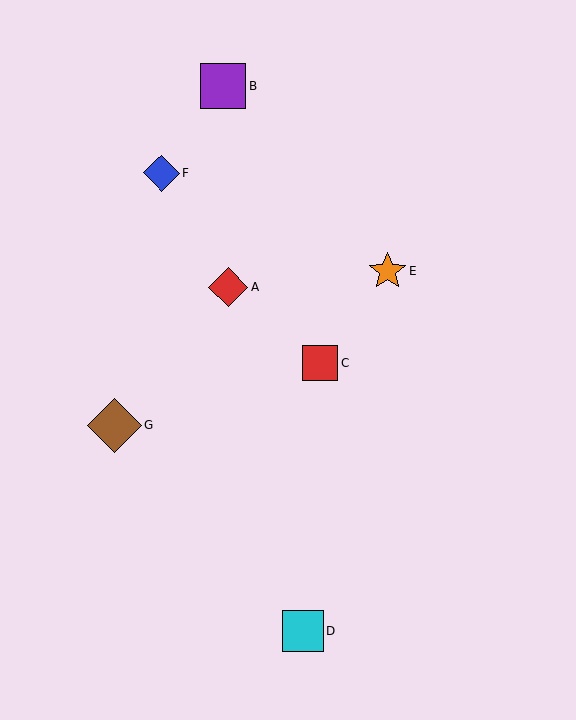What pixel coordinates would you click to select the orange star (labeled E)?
Click at (388, 272) to select the orange star E.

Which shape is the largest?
The brown diamond (labeled G) is the largest.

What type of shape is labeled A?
Shape A is a red diamond.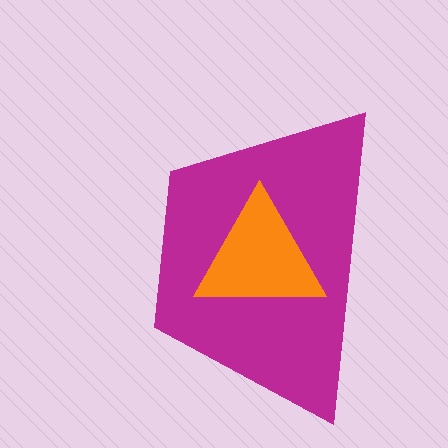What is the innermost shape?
The orange triangle.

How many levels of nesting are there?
2.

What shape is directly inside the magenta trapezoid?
The orange triangle.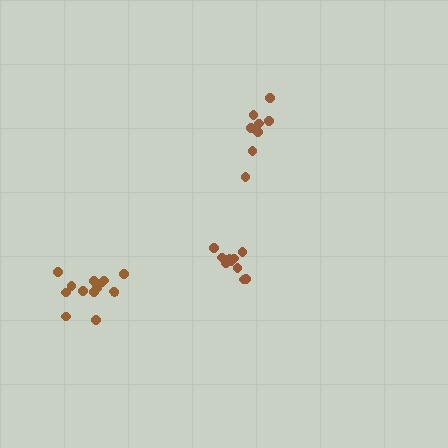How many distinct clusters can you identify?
There are 3 distinct clusters.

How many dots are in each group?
Group 1: 10 dots, Group 2: 9 dots, Group 3: 15 dots (34 total).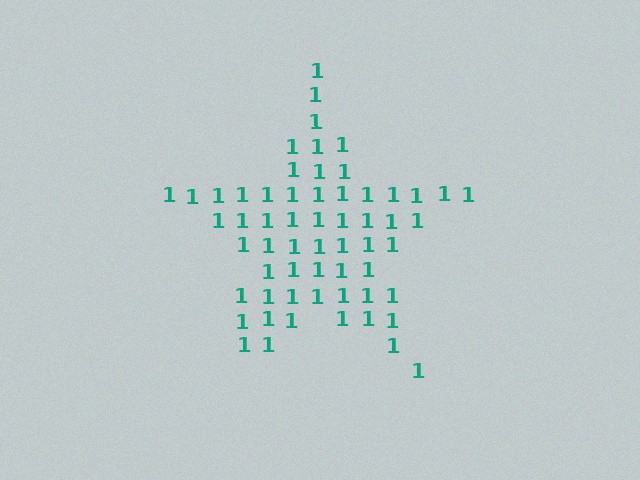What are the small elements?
The small elements are digit 1's.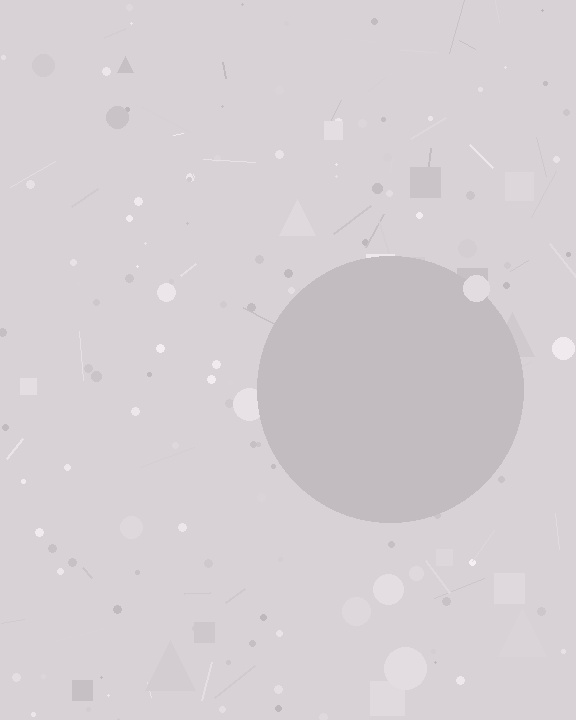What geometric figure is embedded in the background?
A circle is embedded in the background.